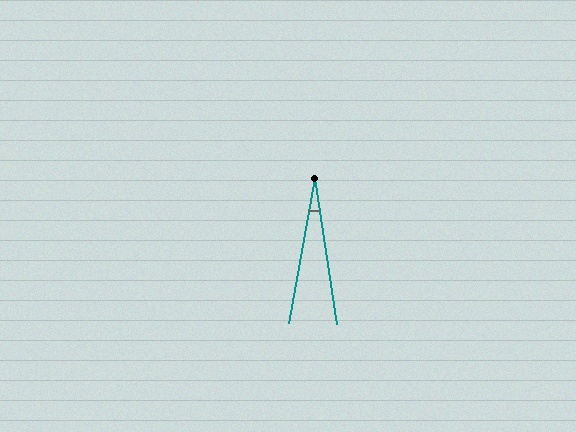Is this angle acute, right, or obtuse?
It is acute.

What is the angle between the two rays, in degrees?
Approximately 19 degrees.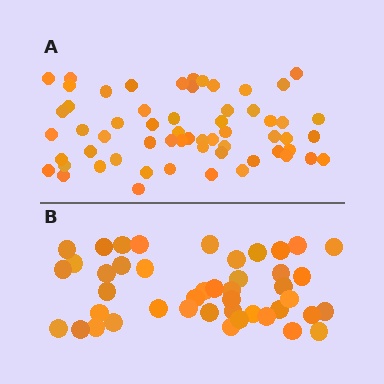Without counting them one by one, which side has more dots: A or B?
Region A (the top region) has more dots.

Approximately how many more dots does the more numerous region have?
Region A has approximately 15 more dots than region B.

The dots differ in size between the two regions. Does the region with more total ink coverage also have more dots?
No. Region B has more total ink coverage because its dots are larger, but region A actually contains more individual dots. Total area can be misleading — the number of items is what matters here.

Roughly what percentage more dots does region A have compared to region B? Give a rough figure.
About 35% more.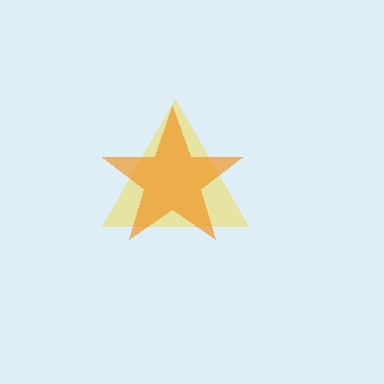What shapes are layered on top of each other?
The layered shapes are: a yellow triangle, an orange star.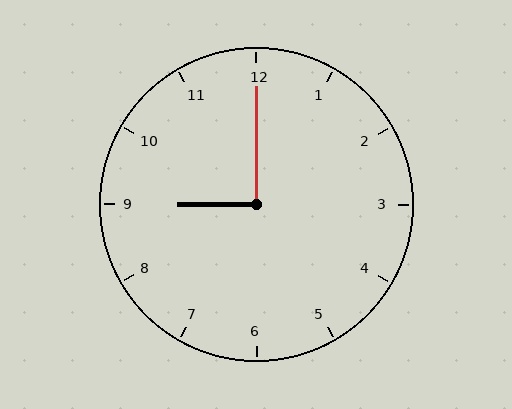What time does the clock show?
9:00.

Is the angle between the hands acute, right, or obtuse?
It is right.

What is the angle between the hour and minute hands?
Approximately 90 degrees.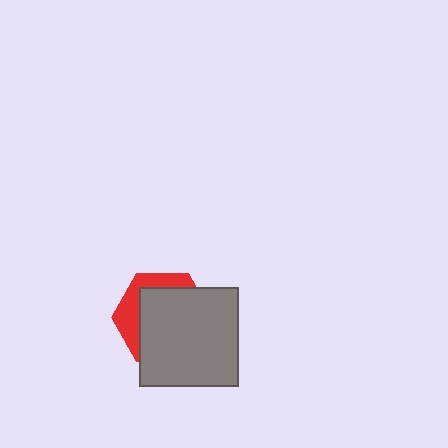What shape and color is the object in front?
The object in front is a gray square.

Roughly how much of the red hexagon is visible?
A small part of it is visible (roughly 31%).